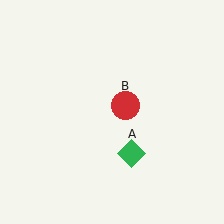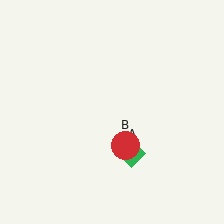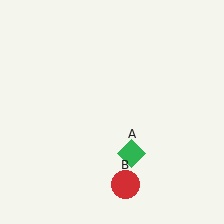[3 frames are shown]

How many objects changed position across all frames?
1 object changed position: red circle (object B).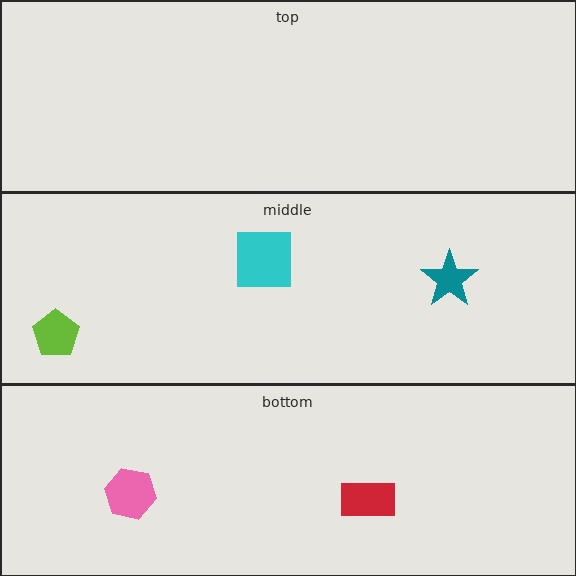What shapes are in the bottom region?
The red rectangle, the pink hexagon.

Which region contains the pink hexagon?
The bottom region.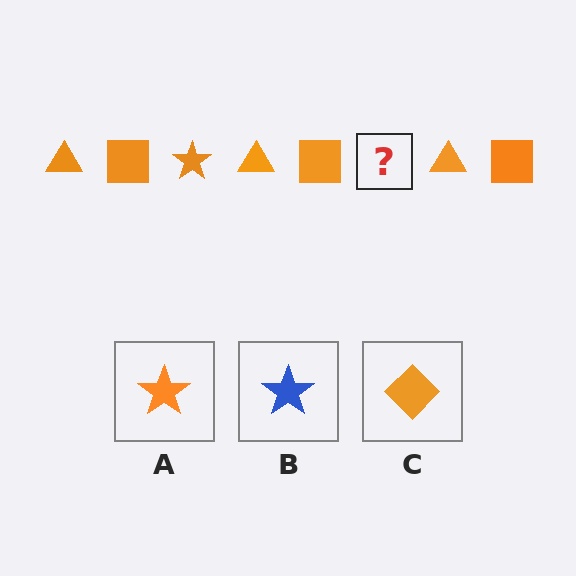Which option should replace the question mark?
Option A.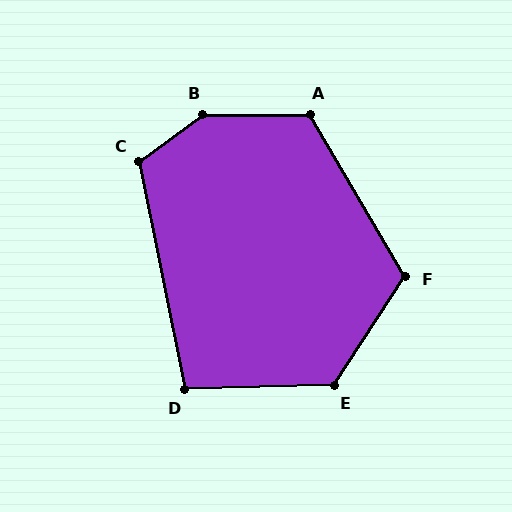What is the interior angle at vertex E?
Approximately 125 degrees (obtuse).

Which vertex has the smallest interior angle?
D, at approximately 100 degrees.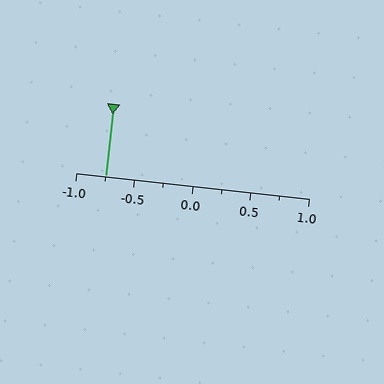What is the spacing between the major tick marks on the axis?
The major ticks are spaced 0.5 apart.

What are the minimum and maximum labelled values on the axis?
The axis runs from -1.0 to 1.0.